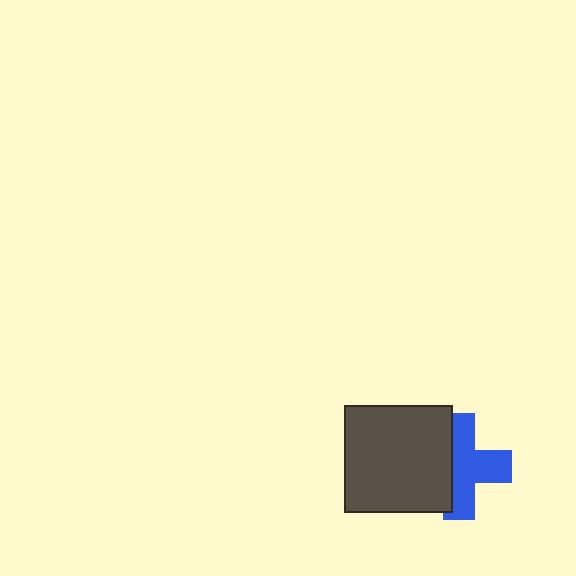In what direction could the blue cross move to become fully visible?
The blue cross could move right. That would shift it out from behind the dark gray square entirely.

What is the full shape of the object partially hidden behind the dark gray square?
The partially hidden object is a blue cross.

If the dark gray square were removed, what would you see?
You would see the complete blue cross.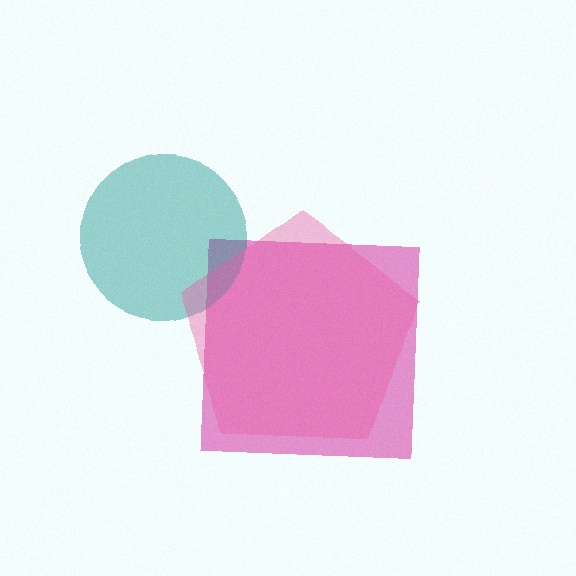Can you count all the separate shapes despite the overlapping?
Yes, there are 3 separate shapes.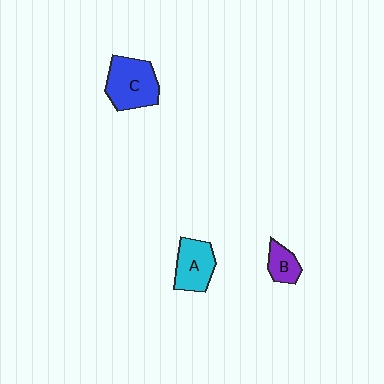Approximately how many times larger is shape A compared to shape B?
Approximately 1.7 times.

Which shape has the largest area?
Shape C (blue).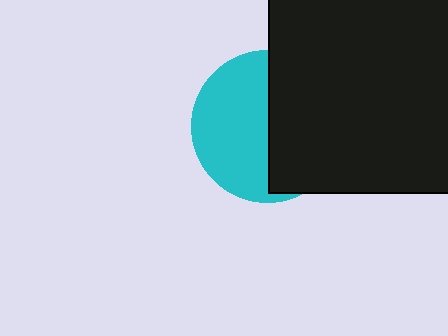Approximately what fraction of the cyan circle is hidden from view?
Roughly 49% of the cyan circle is hidden behind the black rectangle.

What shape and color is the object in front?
The object in front is a black rectangle.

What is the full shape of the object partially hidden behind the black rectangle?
The partially hidden object is a cyan circle.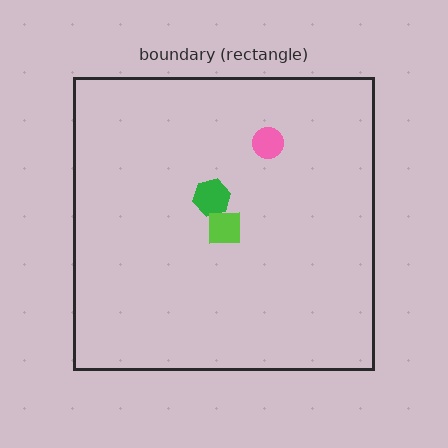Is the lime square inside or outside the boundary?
Inside.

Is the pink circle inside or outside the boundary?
Inside.